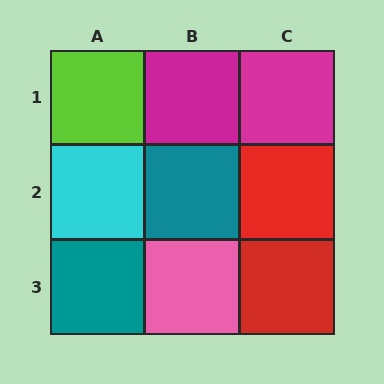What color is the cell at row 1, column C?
Magenta.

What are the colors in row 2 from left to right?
Cyan, teal, red.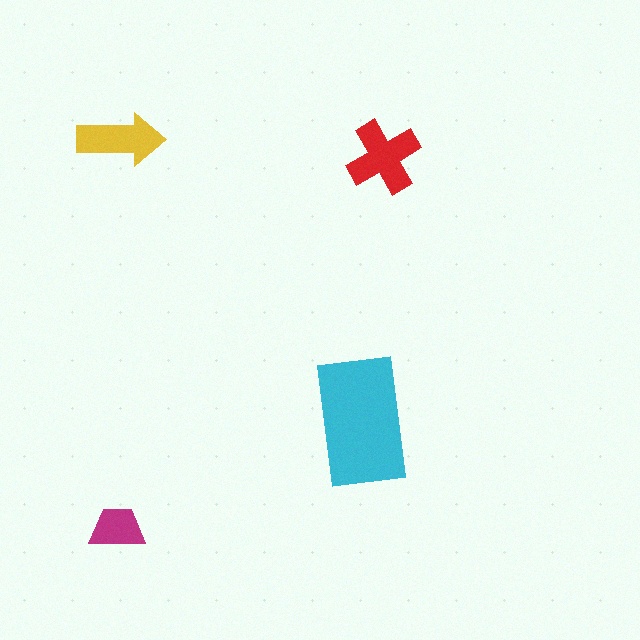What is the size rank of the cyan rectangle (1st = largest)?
1st.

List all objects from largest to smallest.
The cyan rectangle, the red cross, the yellow arrow, the magenta trapezoid.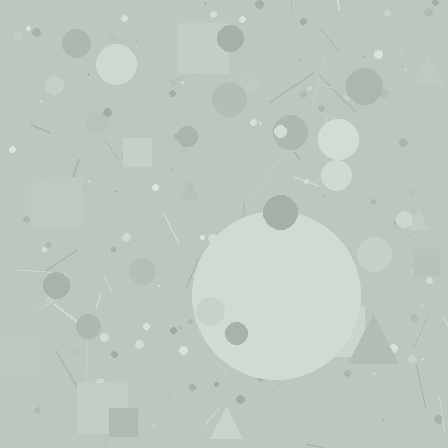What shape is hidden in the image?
A circle is hidden in the image.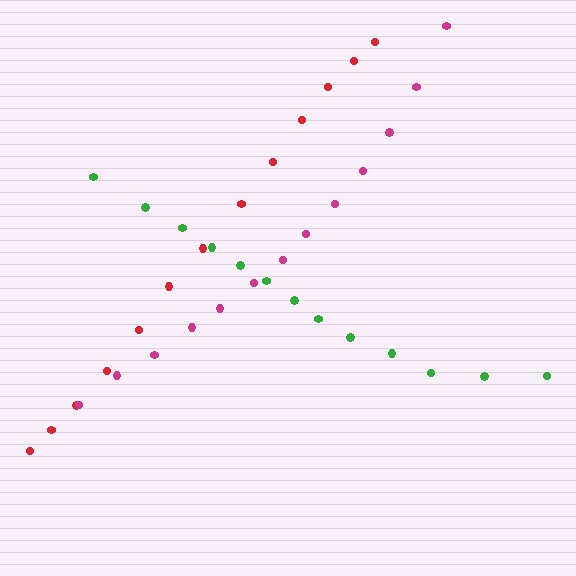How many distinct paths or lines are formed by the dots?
There are 3 distinct paths.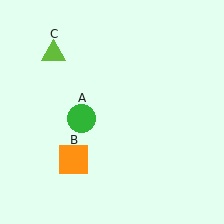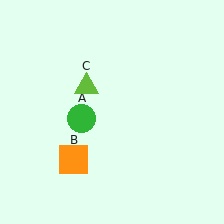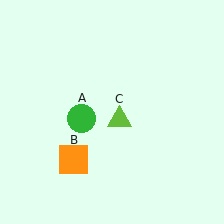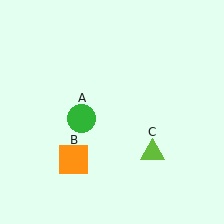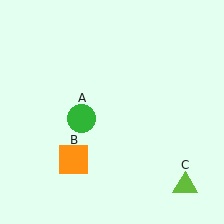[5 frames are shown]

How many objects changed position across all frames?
1 object changed position: lime triangle (object C).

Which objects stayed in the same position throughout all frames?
Green circle (object A) and orange square (object B) remained stationary.